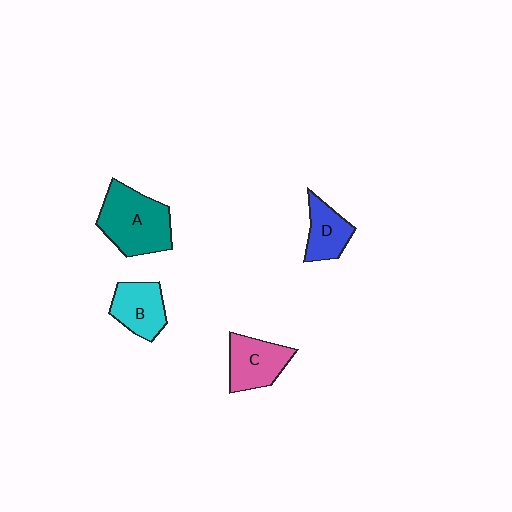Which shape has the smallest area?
Shape D (blue).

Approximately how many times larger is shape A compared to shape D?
Approximately 1.8 times.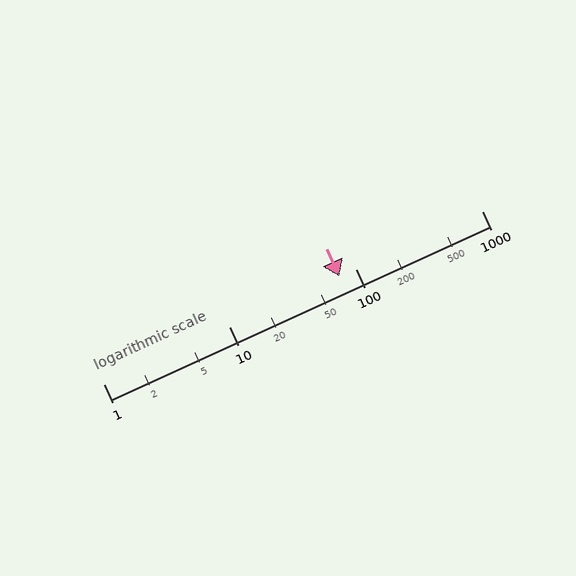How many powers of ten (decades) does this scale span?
The scale spans 3 decades, from 1 to 1000.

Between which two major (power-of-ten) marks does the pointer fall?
The pointer is between 10 and 100.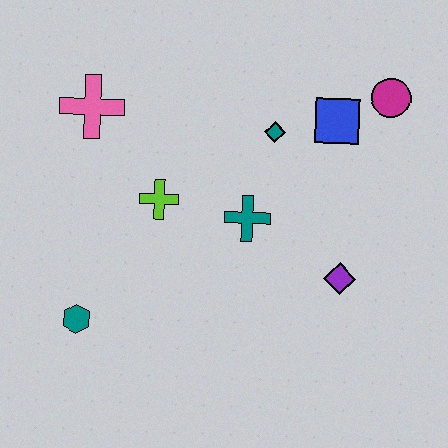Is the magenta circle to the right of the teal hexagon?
Yes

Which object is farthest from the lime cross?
The magenta circle is farthest from the lime cross.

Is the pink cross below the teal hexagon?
No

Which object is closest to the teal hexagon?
The lime cross is closest to the teal hexagon.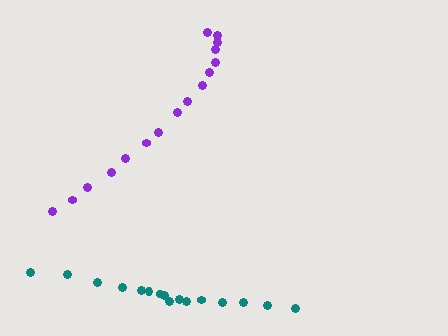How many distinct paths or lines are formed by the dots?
There are 2 distinct paths.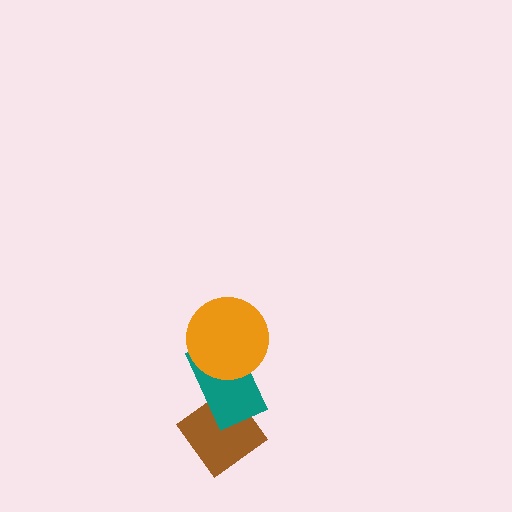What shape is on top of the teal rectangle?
The orange circle is on top of the teal rectangle.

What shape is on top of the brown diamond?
The teal rectangle is on top of the brown diamond.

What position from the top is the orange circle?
The orange circle is 1st from the top.